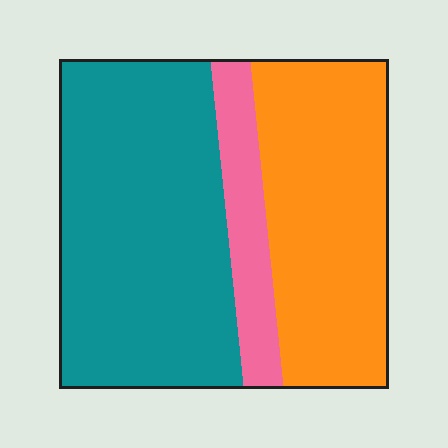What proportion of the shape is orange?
Orange takes up about three eighths (3/8) of the shape.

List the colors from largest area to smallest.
From largest to smallest: teal, orange, pink.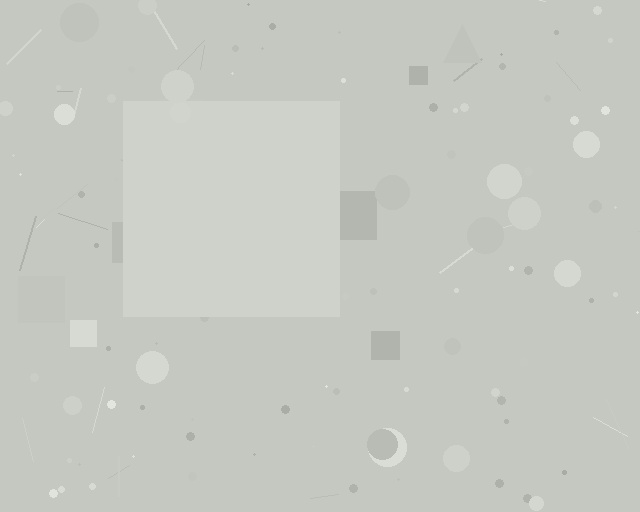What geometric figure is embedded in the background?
A square is embedded in the background.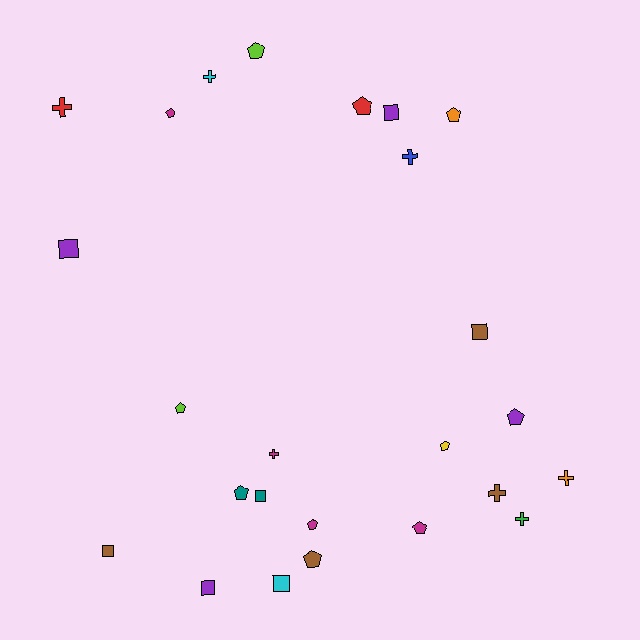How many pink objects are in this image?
There are no pink objects.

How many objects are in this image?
There are 25 objects.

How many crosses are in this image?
There are 7 crosses.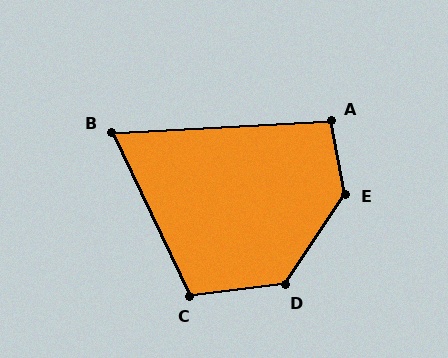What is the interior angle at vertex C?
Approximately 109 degrees (obtuse).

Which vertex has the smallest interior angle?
B, at approximately 67 degrees.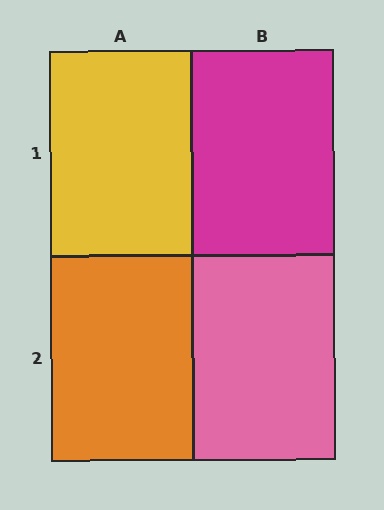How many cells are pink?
1 cell is pink.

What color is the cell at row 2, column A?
Orange.